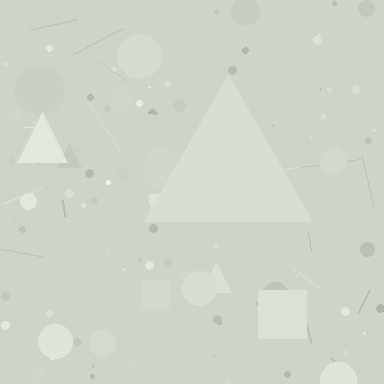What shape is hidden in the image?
A triangle is hidden in the image.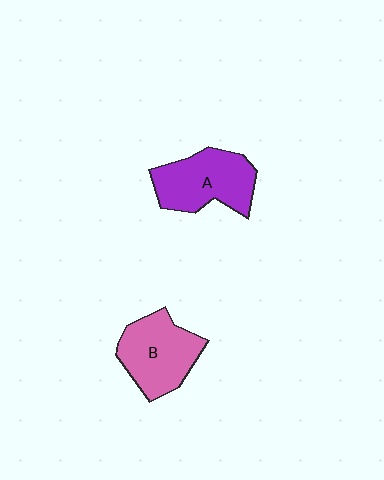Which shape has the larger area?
Shape A (purple).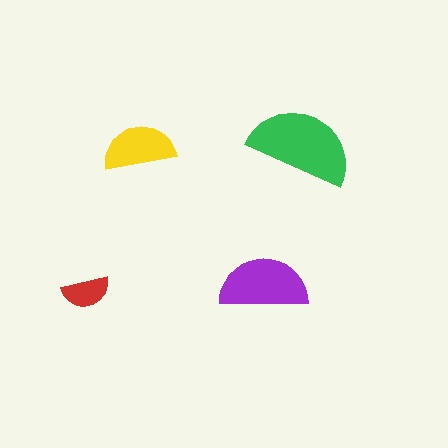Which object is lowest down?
The red semicircle is bottommost.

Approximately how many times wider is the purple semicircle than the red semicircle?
About 2 times wider.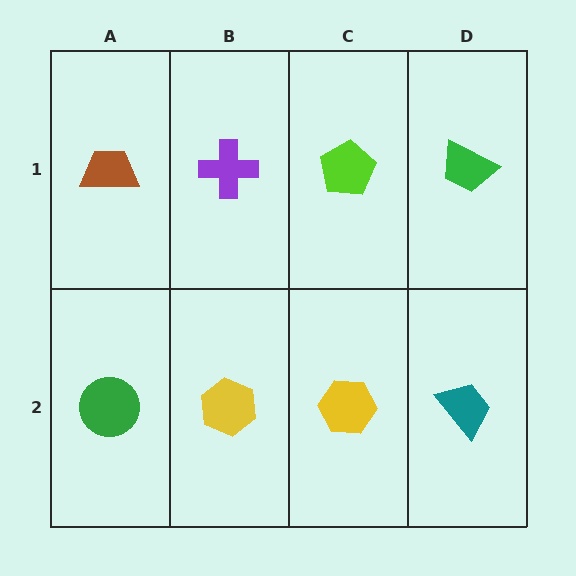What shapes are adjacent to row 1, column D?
A teal trapezoid (row 2, column D), a lime pentagon (row 1, column C).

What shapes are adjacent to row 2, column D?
A green trapezoid (row 1, column D), a yellow hexagon (row 2, column C).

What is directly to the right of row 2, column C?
A teal trapezoid.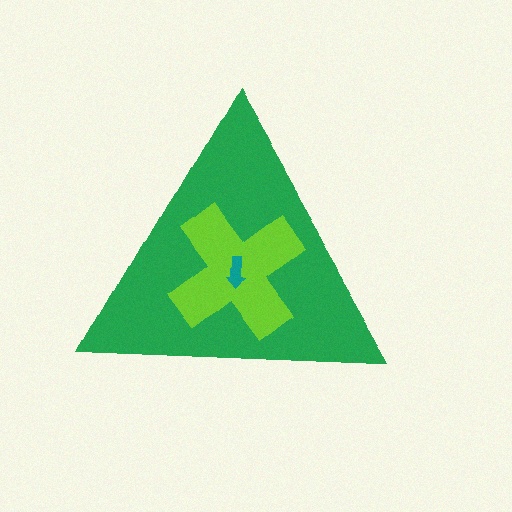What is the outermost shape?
The green triangle.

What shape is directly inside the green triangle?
The lime cross.